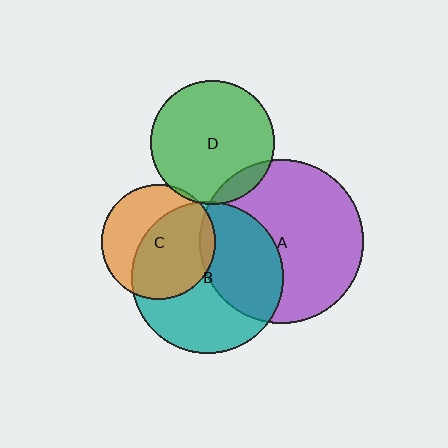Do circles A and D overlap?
Yes.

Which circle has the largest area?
Circle A (purple).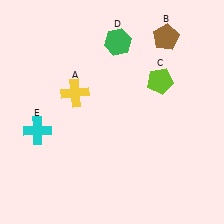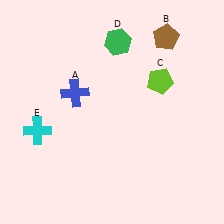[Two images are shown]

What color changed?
The cross (A) changed from yellow in Image 1 to blue in Image 2.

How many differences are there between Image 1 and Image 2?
There is 1 difference between the two images.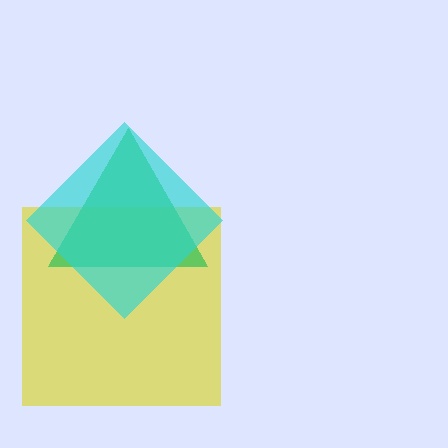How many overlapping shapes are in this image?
There are 3 overlapping shapes in the image.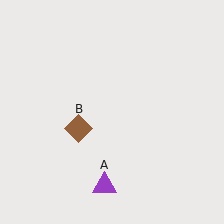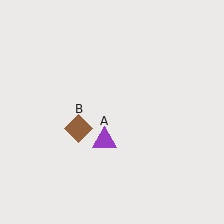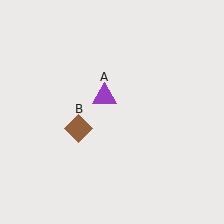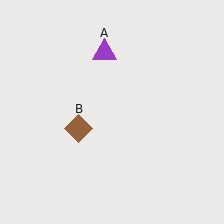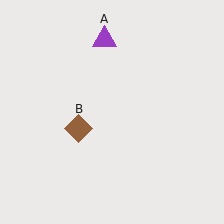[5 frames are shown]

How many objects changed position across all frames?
1 object changed position: purple triangle (object A).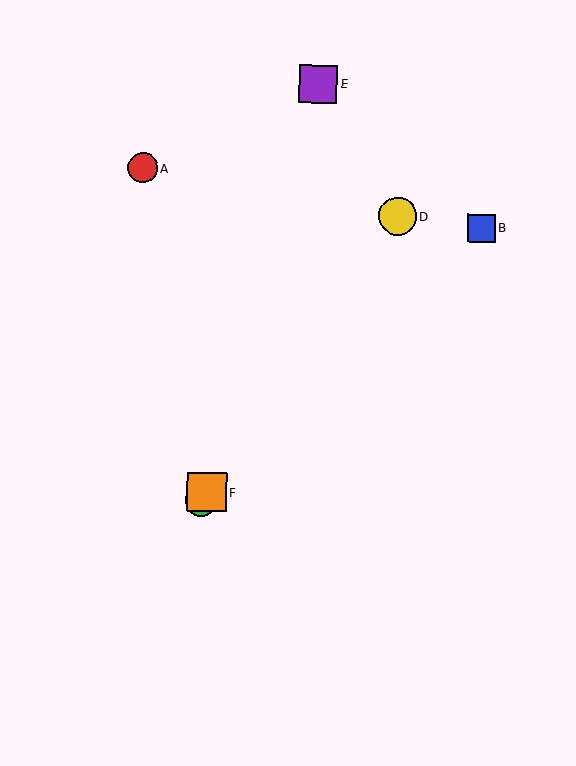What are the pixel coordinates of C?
Object C is at (201, 501).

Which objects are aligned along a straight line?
Objects C, D, F are aligned along a straight line.